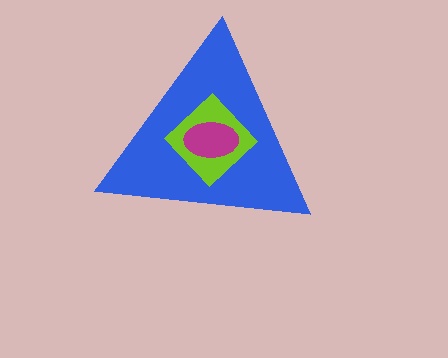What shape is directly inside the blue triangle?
The lime diamond.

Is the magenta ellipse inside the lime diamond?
Yes.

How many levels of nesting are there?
3.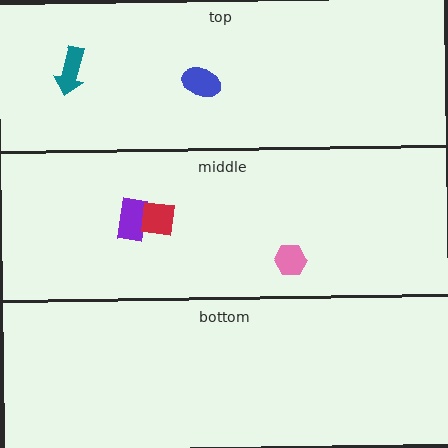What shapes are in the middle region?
The pink hexagon, the purple rectangle, the red square.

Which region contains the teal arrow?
The top region.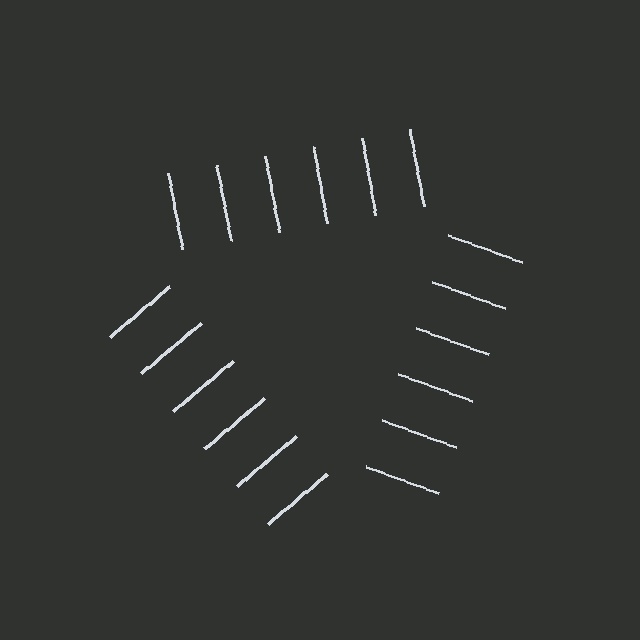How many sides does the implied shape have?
3 sides — the line-ends trace a triangle.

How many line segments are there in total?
18 — 6 along each of the 3 edges.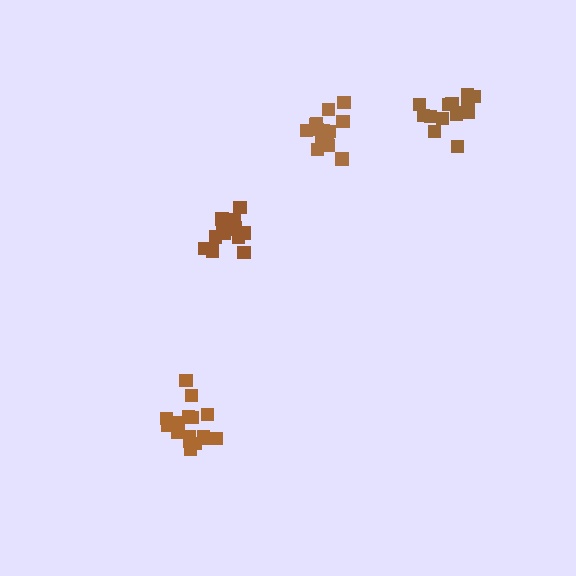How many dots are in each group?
Group 1: 14 dots, Group 2: 14 dots, Group 3: 16 dots, Group 4: 17 dots (61 total).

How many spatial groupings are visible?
There are 4 spatial groupings.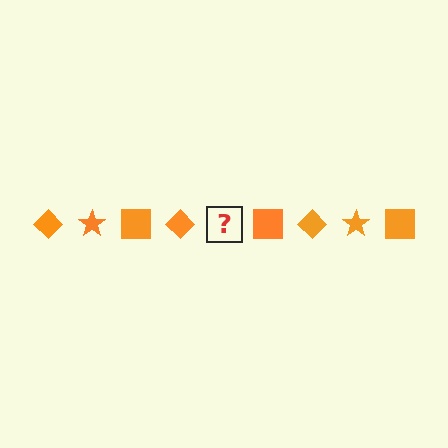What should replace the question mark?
The question mark should be replaced with an orange star.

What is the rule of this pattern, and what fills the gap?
The rule is that the pattern cycles through diamond, star, square shapes in orange. The gap should be filled with an orange star.